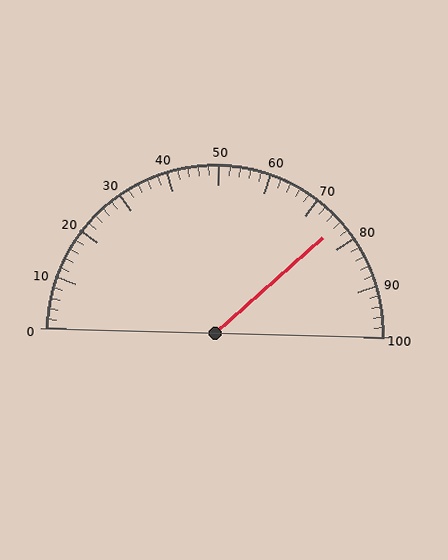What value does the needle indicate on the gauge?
The needle indicates approximately 76.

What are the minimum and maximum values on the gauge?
The gauge ranges from 0 to 100.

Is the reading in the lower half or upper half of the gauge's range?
The reading is in the upper half of the range (0 to 100).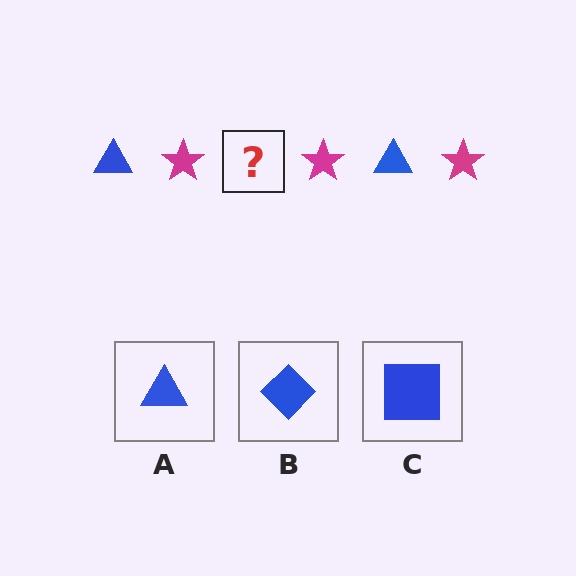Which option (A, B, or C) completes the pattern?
A.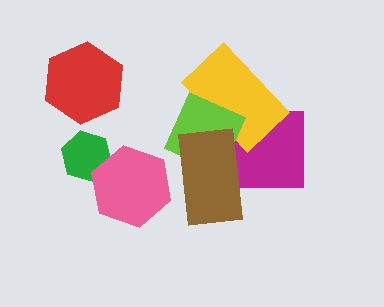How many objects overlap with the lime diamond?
3 objects overlap with the lime diamond.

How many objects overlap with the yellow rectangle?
3 objects overlap with the yellow rectangle.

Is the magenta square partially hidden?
Yes, it is partially covered by another shape.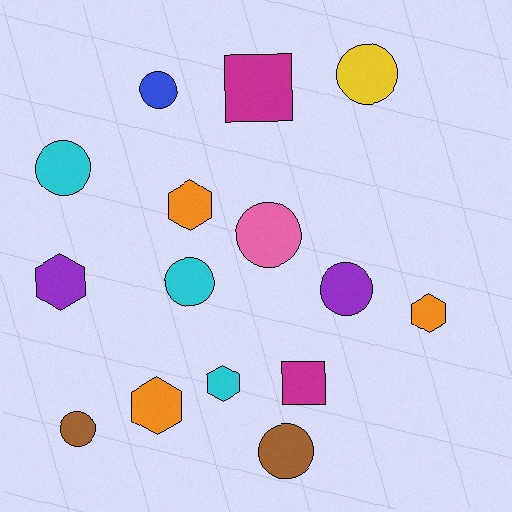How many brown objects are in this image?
There are 2 brown objects.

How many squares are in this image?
There are 2 squares.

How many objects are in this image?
There are 15 objects.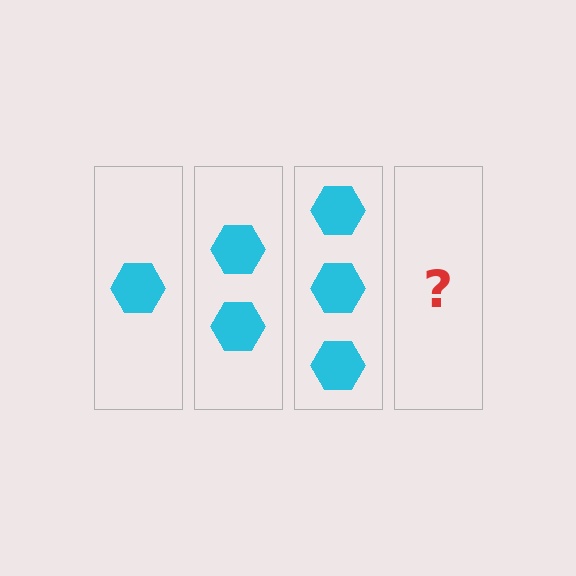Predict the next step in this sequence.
The next step is 4 hexagons.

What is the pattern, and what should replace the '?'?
The pattern is that each step adds one more hexagon. The '?' should be 4 hexagons.